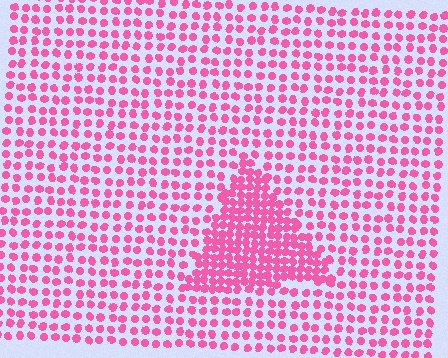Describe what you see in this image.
The image contains small pink elements arranged at two different densities. A triangle-shaped region is visible where the elements are more densely packed than the surrounding area.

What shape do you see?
I see a triangle.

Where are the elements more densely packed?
The elements are more densely packed inside the triangle boundary.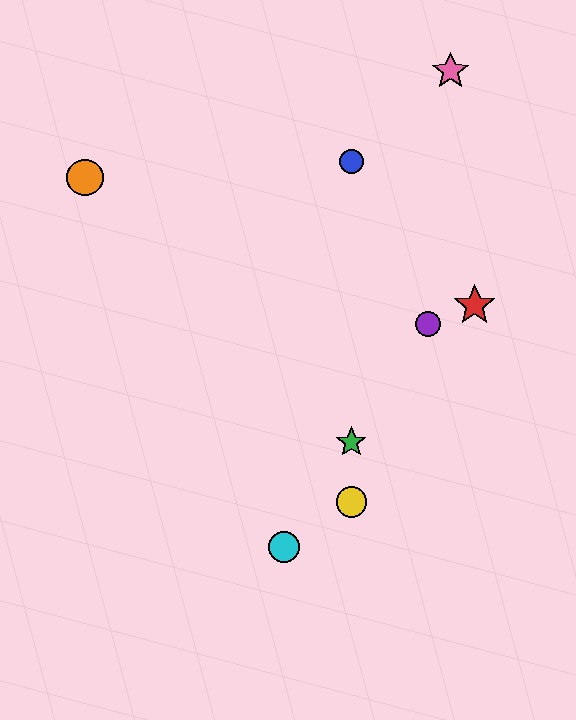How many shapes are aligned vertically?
3 shapes (the blue circle, the green star, the yellow circle) are aligned vertically.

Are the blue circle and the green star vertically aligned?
Yes, both are at x≈351.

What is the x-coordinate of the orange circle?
The orange circle is at x≈85.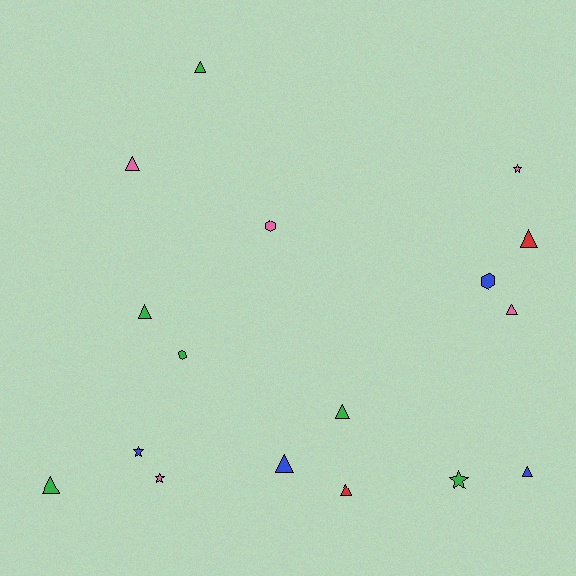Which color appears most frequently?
Green, with 6 objects.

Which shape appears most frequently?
Triangle, with 10 objects.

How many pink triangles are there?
There are 2 pink triangles.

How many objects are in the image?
There are 17 objects.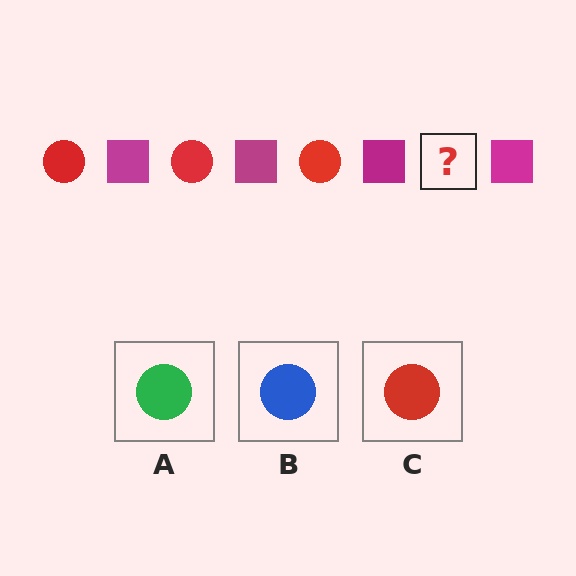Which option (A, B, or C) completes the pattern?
C.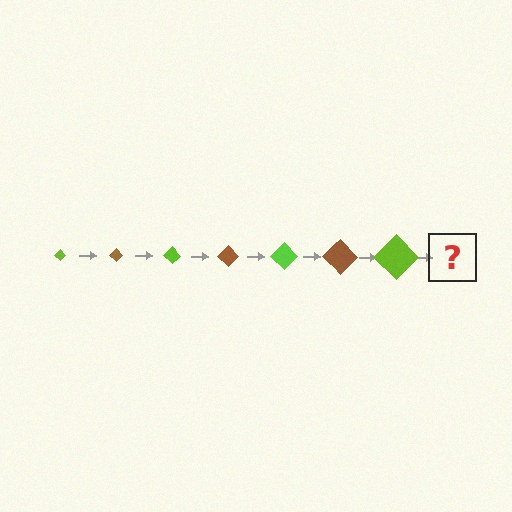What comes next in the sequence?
The next element should be a brown diamond, larger than the previous one.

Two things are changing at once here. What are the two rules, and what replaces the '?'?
The two rules are that the diamond grows larger each step and the color cycles through lime and brown. The '?' should be a brown diamond, larger than the previous one.